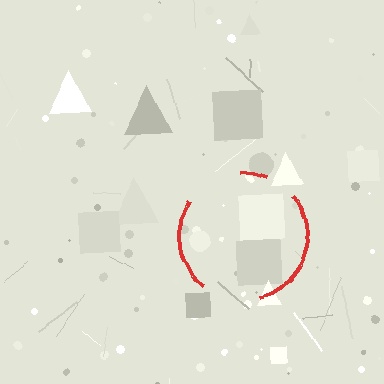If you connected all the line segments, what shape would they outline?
They would outline a circle.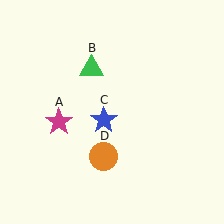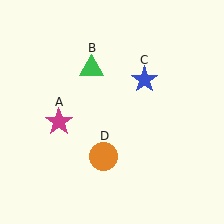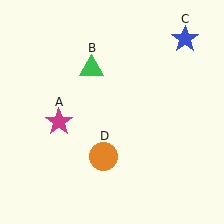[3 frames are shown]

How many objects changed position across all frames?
1 object changed position: blue star (object C).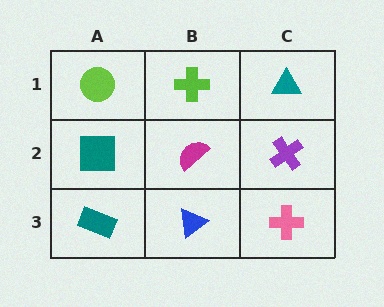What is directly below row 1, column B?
A magenta semicircle.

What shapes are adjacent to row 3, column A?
A teal square (row 2, column A), a blue triangle (row 3, column B).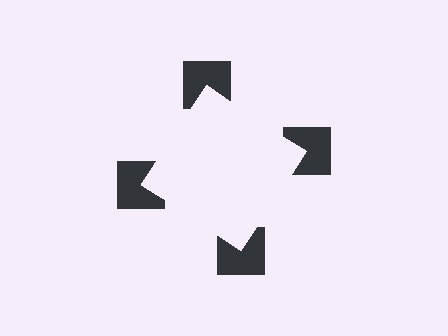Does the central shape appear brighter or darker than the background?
It typically appears slightly brighter than the background, even though no actual brightness change is drawn.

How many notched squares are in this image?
There are 4 — one at each vertex of the illusory square.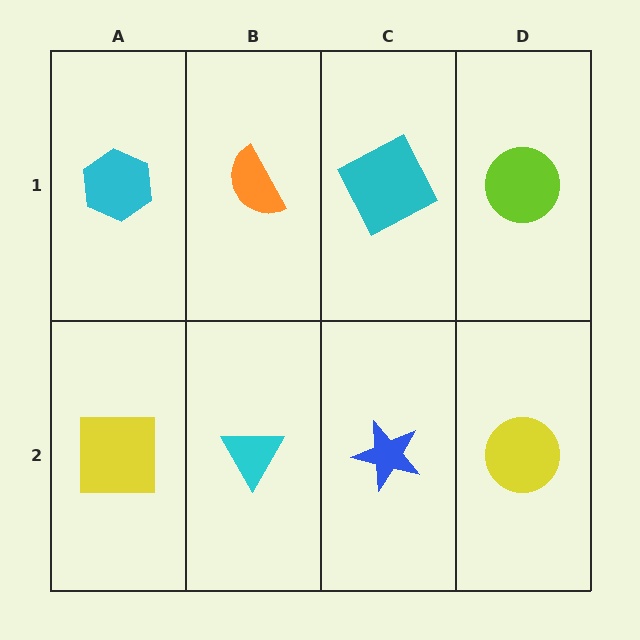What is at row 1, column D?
A lime circle.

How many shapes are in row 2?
4 shapes.